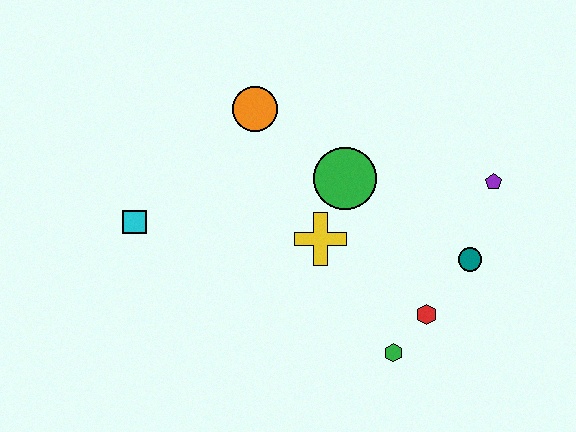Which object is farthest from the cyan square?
The purple pentagon is farthest from the cyan square.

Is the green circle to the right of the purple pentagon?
No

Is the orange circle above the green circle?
Yes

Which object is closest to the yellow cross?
The green circle is closest to the yellow cross.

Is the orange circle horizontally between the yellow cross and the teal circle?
No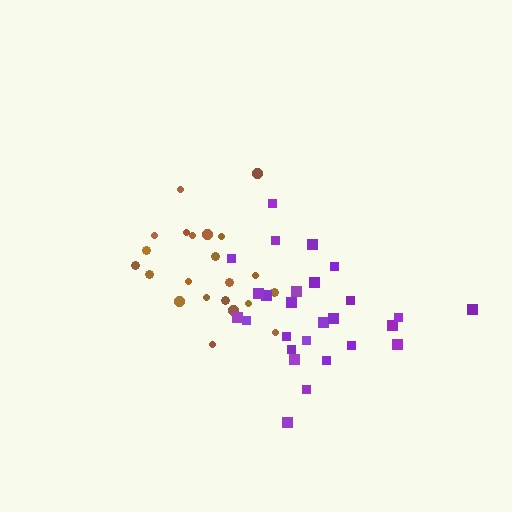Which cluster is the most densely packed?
Brown.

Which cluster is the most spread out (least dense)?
Purple.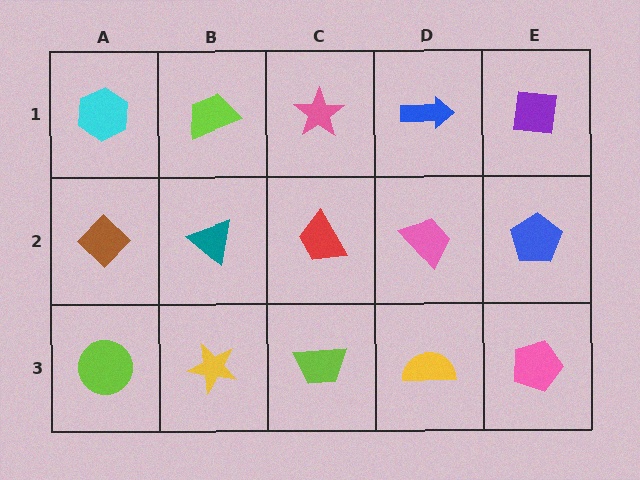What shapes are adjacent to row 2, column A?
A cyan hexagon (row 1, column A), a lime circle (row 3, column A), a teal triangle (row 2, column B).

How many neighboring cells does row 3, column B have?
3.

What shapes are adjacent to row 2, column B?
A lime trapezoid (row 1, column B), a yellow star (row 3, column B), a brown diamond (row 2, column A), a red trapezoid (row 2, column C).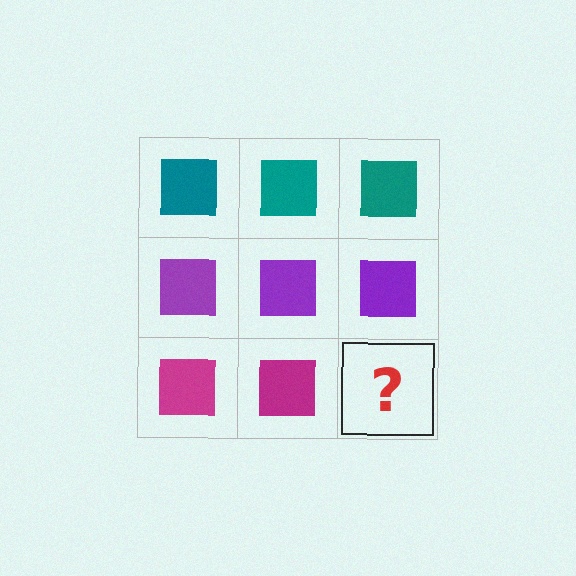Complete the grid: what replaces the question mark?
The question mark should be replaced with a magenta square.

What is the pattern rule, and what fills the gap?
The rule is that each row has a consistent color. The gap should be filled with a magenta square.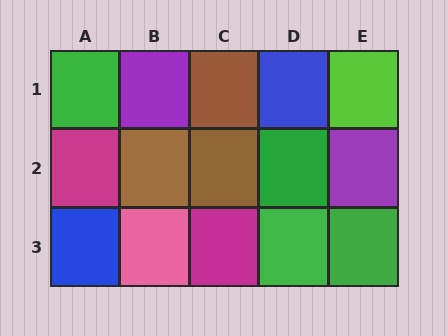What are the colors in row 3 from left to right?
Blue, pink, magenta, green, green.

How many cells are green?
4 cells are green.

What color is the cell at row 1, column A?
Green.